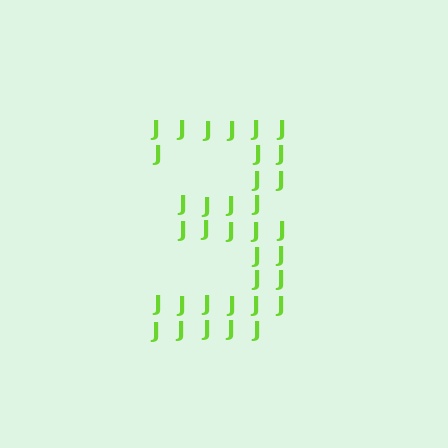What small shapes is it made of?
It is made of small letter J's.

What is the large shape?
The large shape is the digit 3.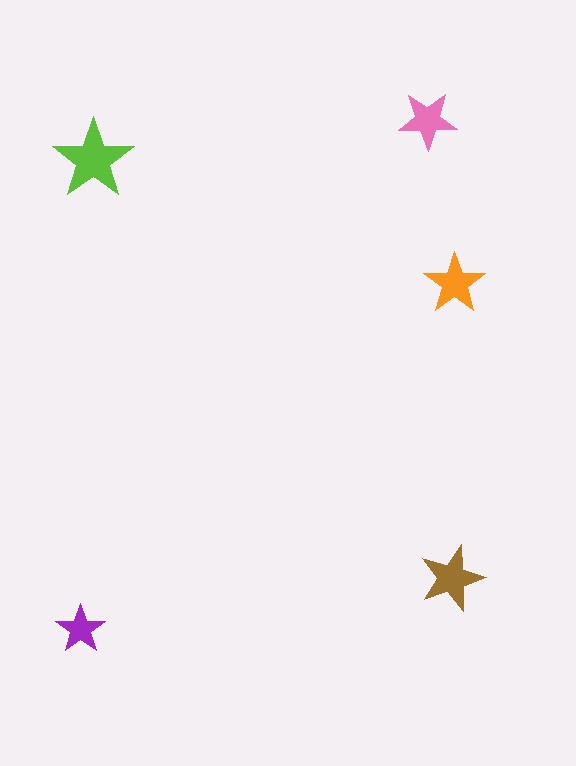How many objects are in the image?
There are 5 objects in the image.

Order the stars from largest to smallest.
the lime one, the brown one, the orange one, the pink one, the purple one.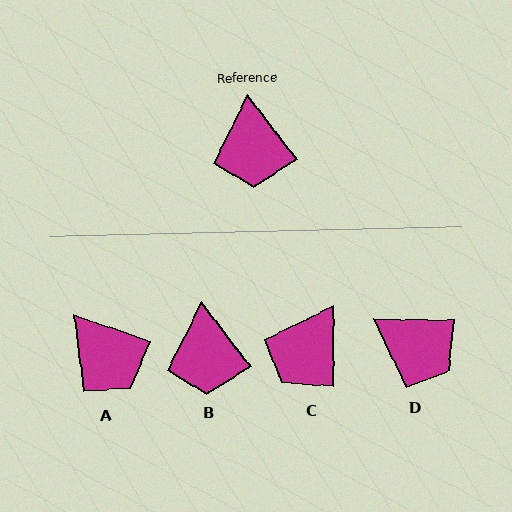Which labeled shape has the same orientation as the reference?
B.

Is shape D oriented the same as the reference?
No, it is off by about 52 degrees.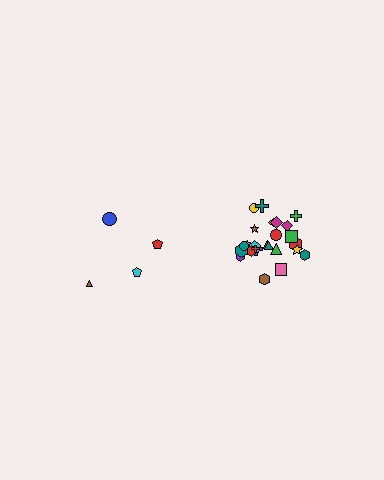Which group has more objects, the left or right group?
The right group.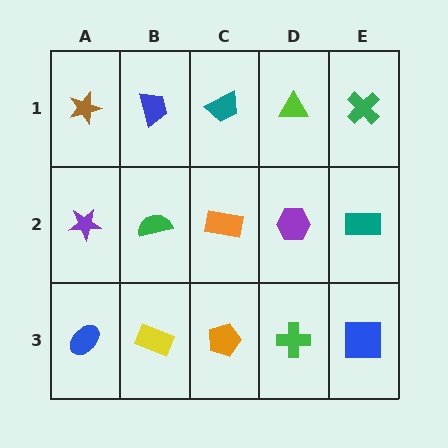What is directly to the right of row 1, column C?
A lime triangle.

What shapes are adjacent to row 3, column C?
An orange rectangle (row 2, column C), a yellow rectangle (row 3, column B), a green cross (row 3, column D).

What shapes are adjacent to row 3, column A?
A purple star (row 2, column A), a yellow rectangle (row 3, column B).